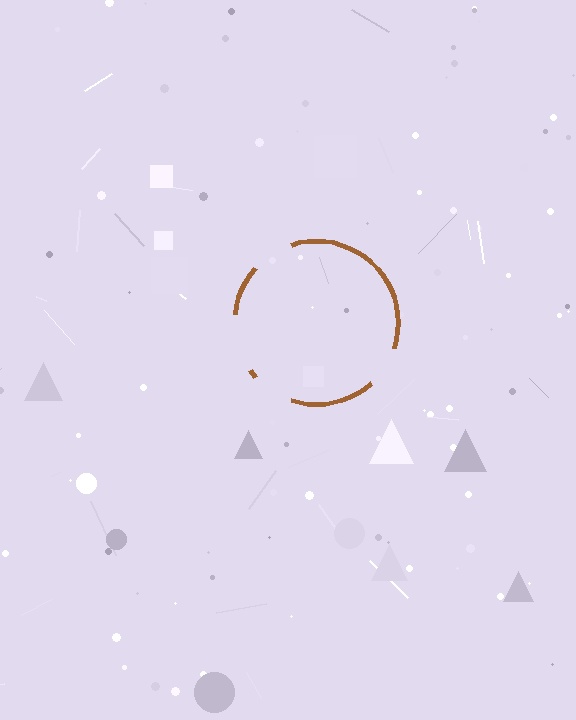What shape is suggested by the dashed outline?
The dashed outline suggests a circle.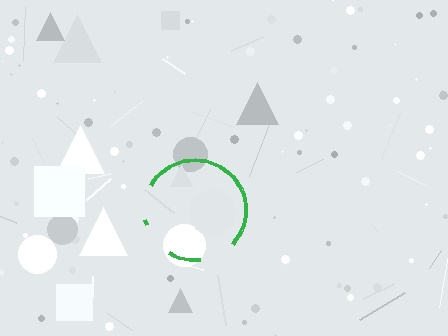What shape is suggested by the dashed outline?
The dashed outline suggests a circle.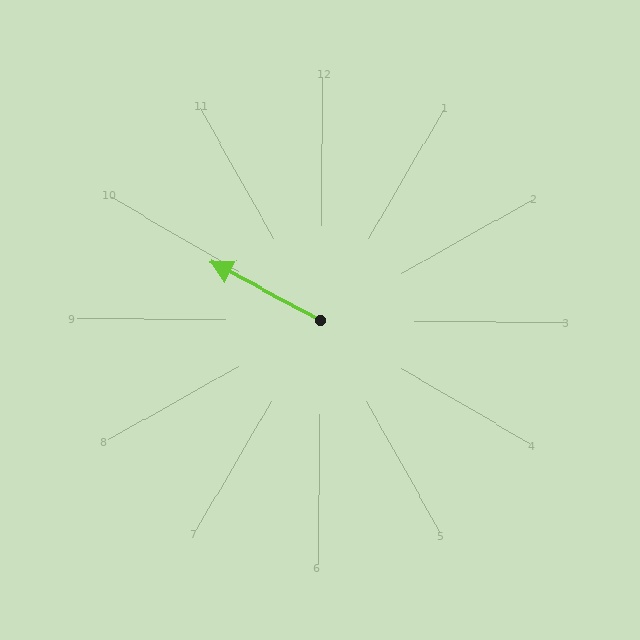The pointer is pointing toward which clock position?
Roughly 10 o'clock.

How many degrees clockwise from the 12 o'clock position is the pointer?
Approximately 298 degrees.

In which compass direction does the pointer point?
Northwest.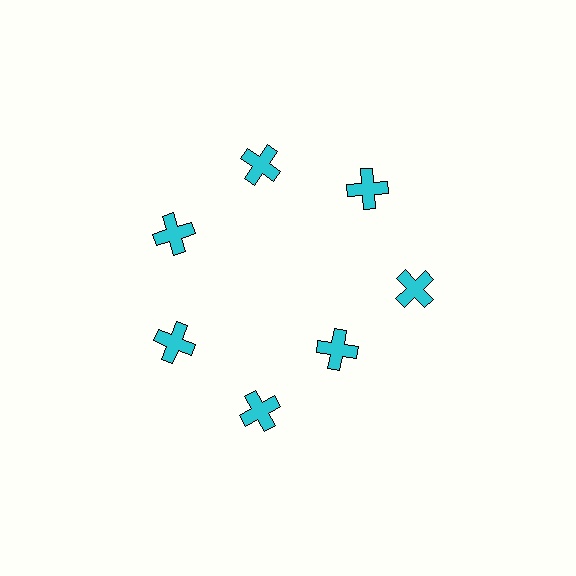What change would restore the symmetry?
The symmetry would be restored by moving it outward, back onto the ring so that all 7 crosses sit at equal angles and equal distance from the center.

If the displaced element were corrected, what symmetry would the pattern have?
It would have 7-fold rotational symmetry — the pattern would map onto itself every 51 degrees.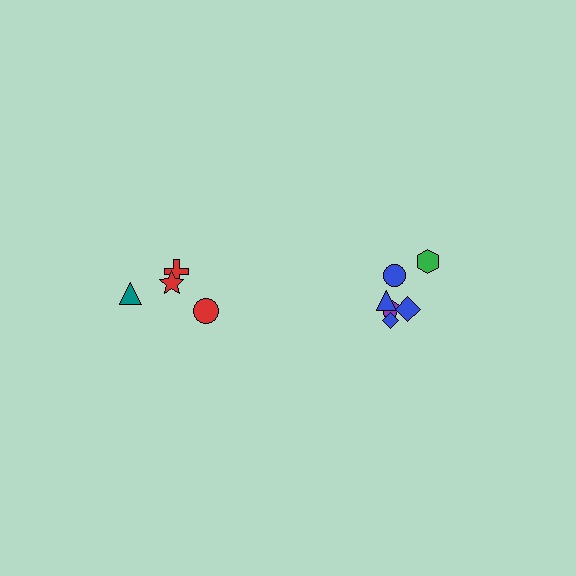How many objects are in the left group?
There are 4 objects.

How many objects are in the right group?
There are 6 objects.